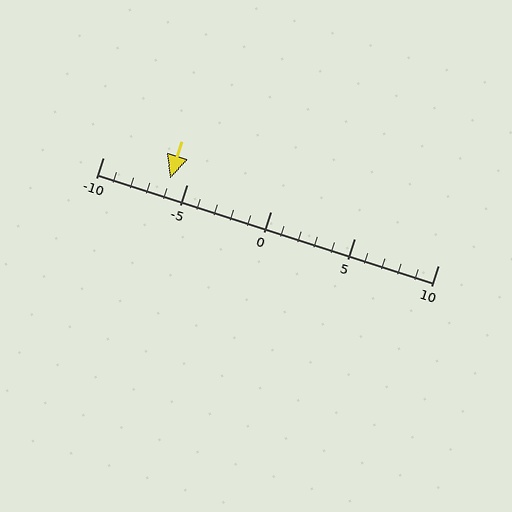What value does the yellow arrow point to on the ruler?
The yellow arrow points to approximately -6.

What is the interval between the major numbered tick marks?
The major tick marks are spaced 5 units apart.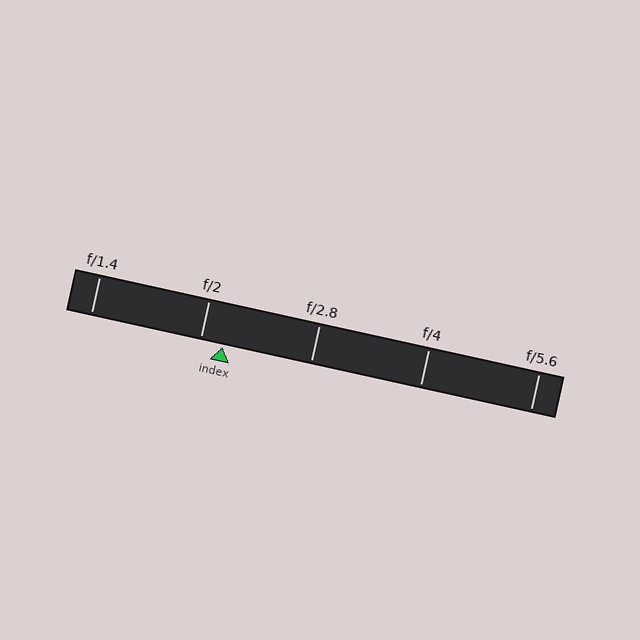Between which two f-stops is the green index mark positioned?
The index mark is between f/2 and f/2.8.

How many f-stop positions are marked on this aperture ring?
There are 5 f-stop positions marked.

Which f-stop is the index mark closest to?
The index mark is closest to f/2.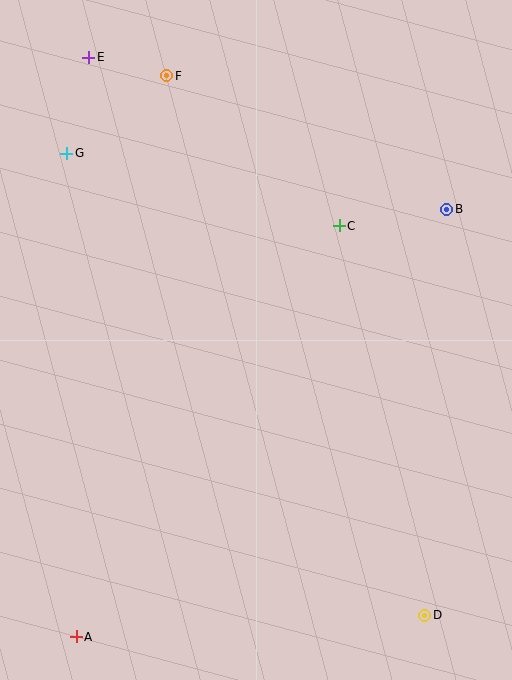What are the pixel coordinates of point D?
Point D is at (425, 615).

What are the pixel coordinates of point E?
Point E is at (89, 57).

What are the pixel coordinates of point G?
Point G is at (67, 153).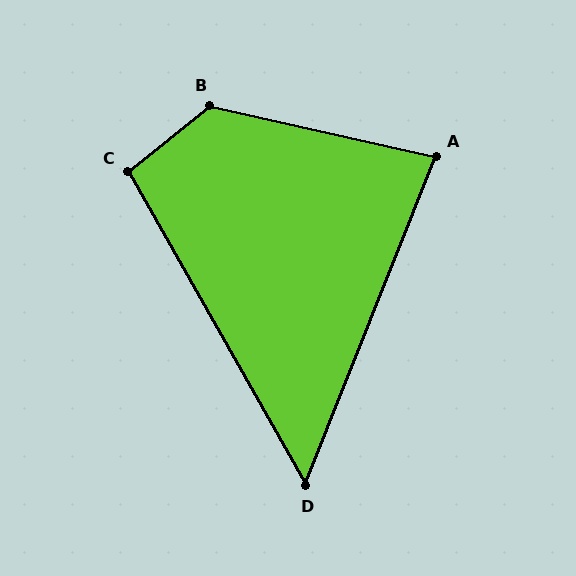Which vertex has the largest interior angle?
B, at approximately 129 degrees.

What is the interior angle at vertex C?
Approximately 99 degrees (obtuse).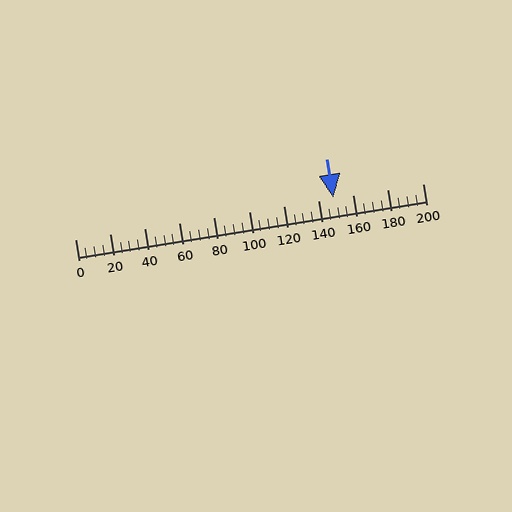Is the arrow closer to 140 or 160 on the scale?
The arrow is closer to 140.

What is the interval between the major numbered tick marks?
The major tick marks are spaced 20 units apart.